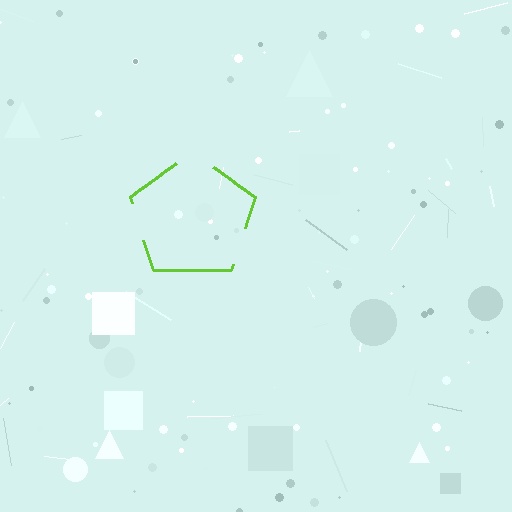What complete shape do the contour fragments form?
The contour fragments form a pentagon.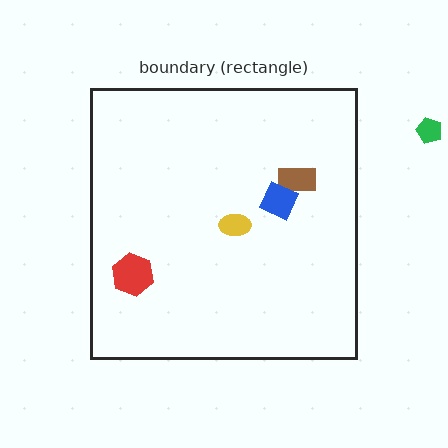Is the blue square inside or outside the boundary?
Inside.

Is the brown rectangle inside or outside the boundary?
Inside.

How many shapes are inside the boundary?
4 inside, 1 outside.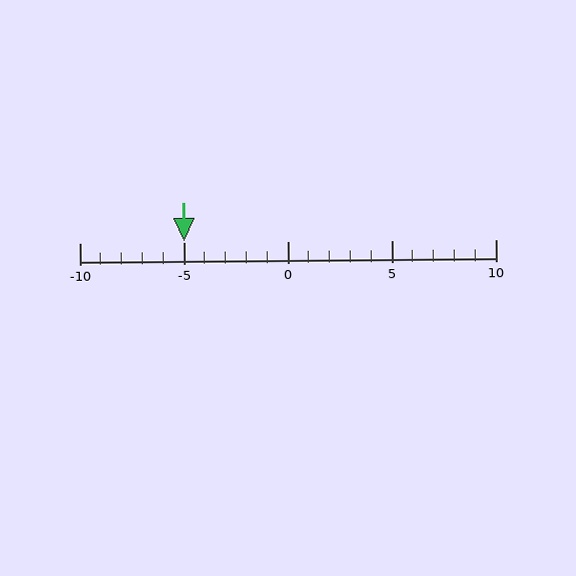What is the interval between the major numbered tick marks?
The major tick marks are spaced 5 units apart.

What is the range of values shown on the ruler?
The ruler shows values from -10 to 10.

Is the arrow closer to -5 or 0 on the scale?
The arrow is closer to -5.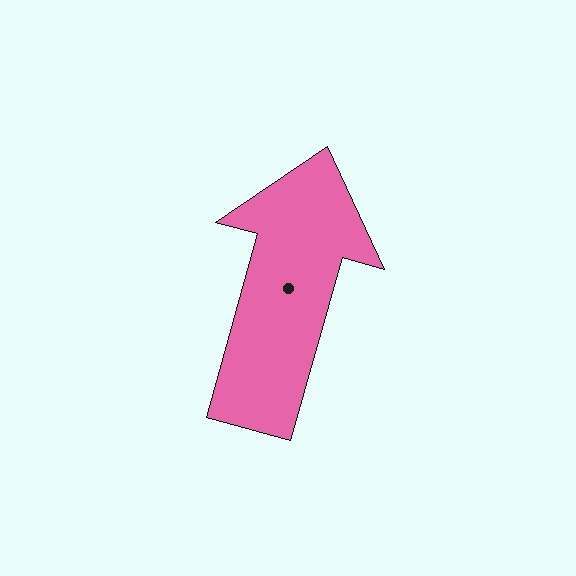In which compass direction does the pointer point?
North.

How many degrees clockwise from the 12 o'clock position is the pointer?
Approximately 16 degrees.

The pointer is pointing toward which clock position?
Roughly 1 o'clock.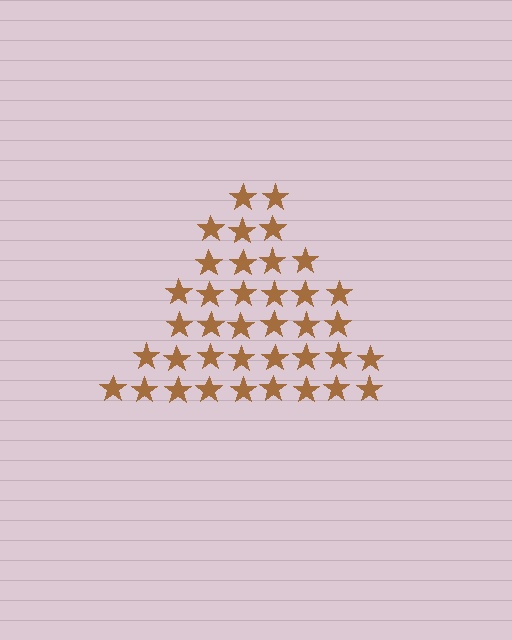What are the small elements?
The small elements are stars.